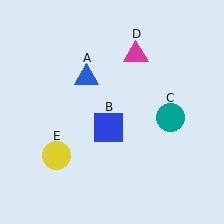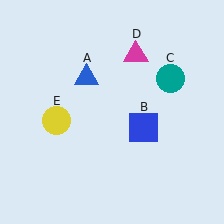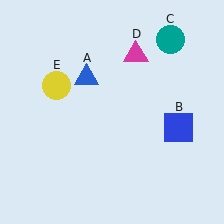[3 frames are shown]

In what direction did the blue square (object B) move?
The blue square (object B) moved right.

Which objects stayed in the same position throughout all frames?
Blue triangle (object A) and magenta triangle (object D) remained stationary.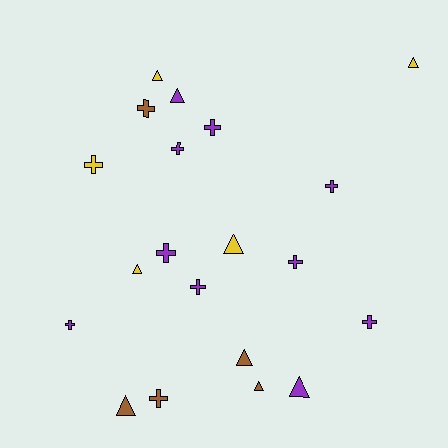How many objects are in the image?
There are 20 objects.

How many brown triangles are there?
There are 3 brown triangles.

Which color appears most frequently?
Purple, with 10 objects.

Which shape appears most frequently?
Cross, with 11 objects.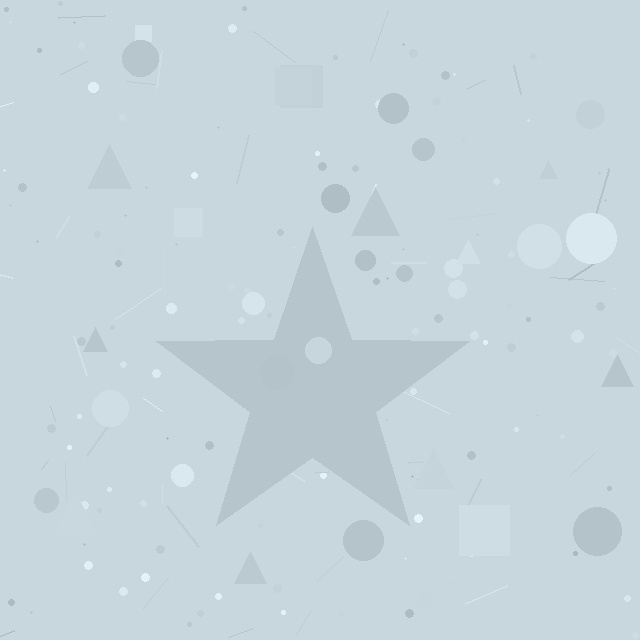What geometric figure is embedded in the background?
A star is embedded in the background.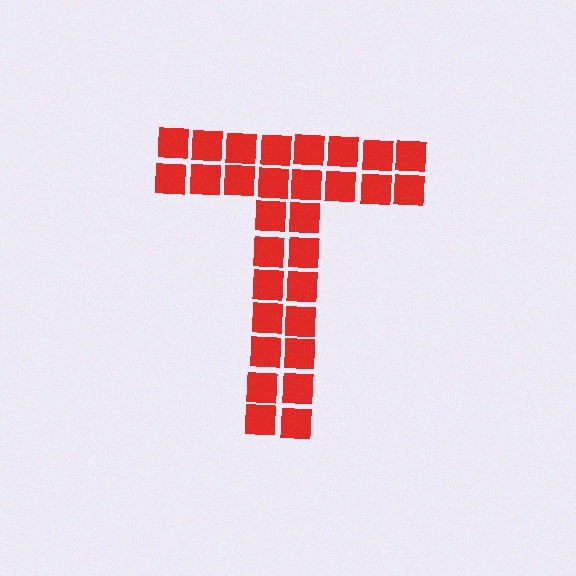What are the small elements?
The small elements are squares.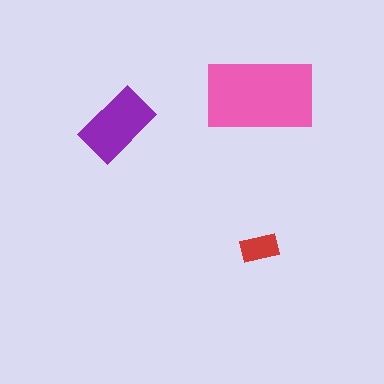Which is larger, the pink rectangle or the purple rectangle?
The pink one.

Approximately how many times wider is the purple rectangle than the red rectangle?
About 2 times wider.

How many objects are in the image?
There are 3 objects in the image.